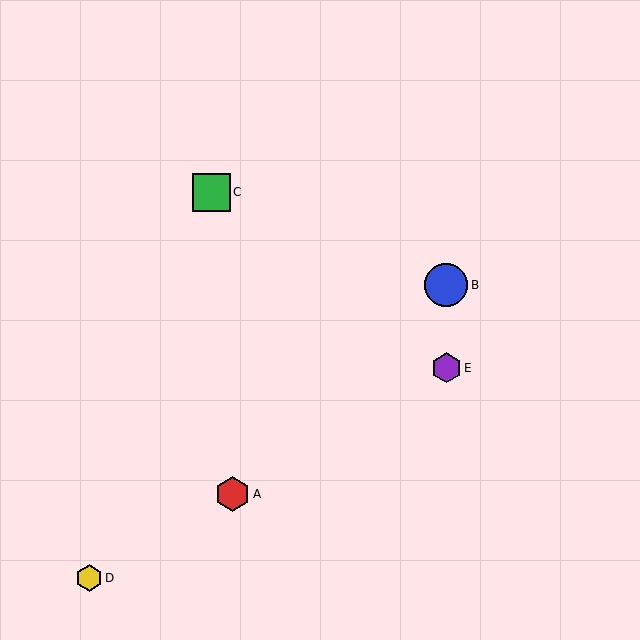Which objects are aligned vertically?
Objects B, E are aligned vertically.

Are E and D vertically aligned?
No, E is at x≈446 and D is at x≈89.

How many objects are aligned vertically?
2 objects (B, E) are aligned vertically.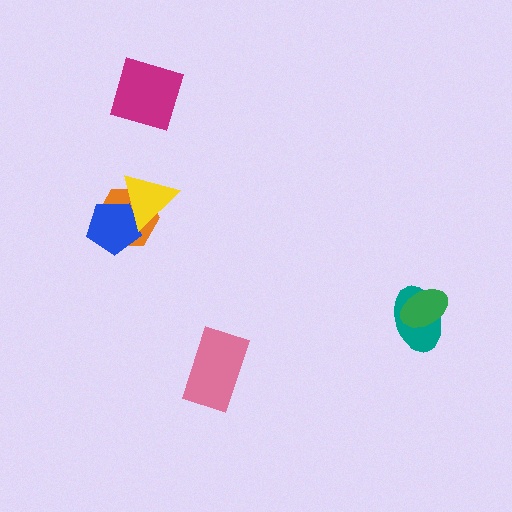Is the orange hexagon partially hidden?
Yes, it is partially covered by another shape.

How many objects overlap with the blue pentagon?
2 objects overlap with the blue pentagon.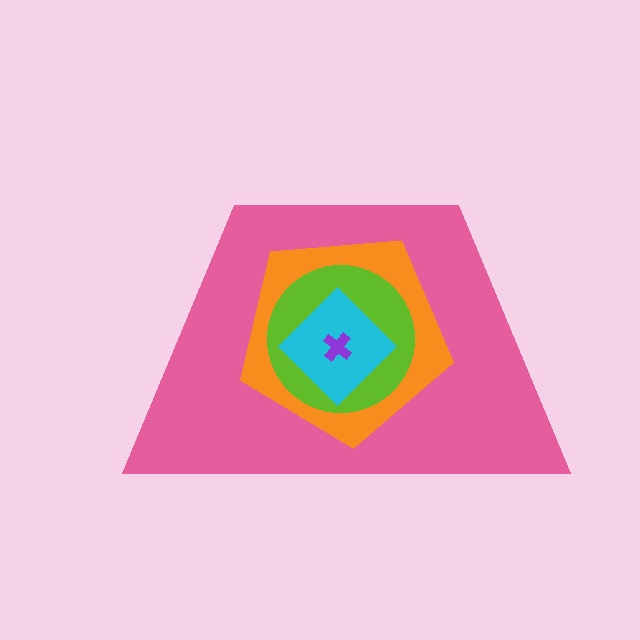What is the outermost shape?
The pink trapezoid.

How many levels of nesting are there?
5.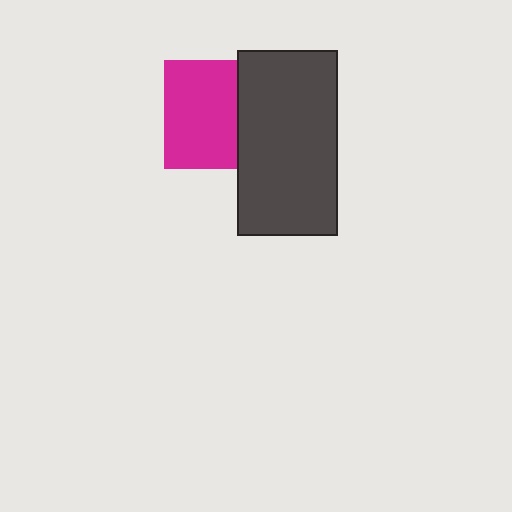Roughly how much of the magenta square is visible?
Most of it is visible (roughly 67%).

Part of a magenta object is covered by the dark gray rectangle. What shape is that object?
It is a square.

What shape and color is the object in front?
The object in front is a dark gray rectangle.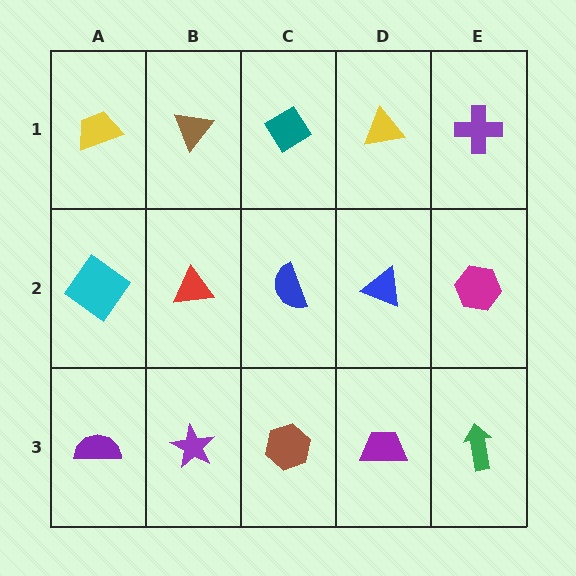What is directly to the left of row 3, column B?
A purple semicircle.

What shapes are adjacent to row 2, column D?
A yellow triangle (row 1, column D), a purple trapezoid (row 3, column D), a blue semicircle (row 2, column C), a magenta hexagon (row 2, column E).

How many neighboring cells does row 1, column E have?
2.